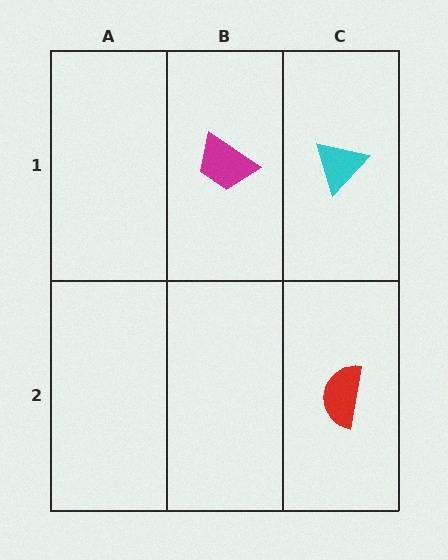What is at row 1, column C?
A cyan triangle.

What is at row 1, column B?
A magenta trapezoid.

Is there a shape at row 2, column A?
No, that cell is empty.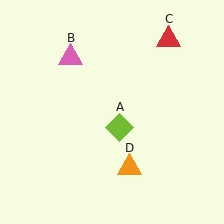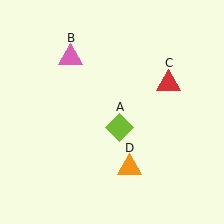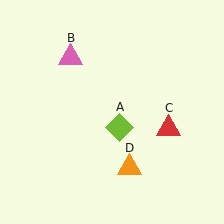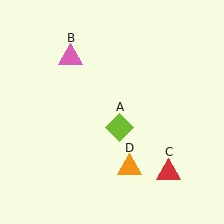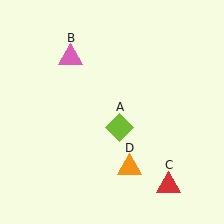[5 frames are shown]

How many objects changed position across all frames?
1 object changed position: red triangle (object C).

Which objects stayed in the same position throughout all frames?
Lime diamond (object A) and pink triangle (object B) and orange triangle (object D) remained stationary.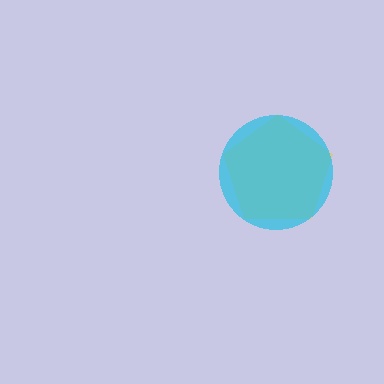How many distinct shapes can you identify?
There are 2 distinct shapes: a yellow pentagon, a cyan circle.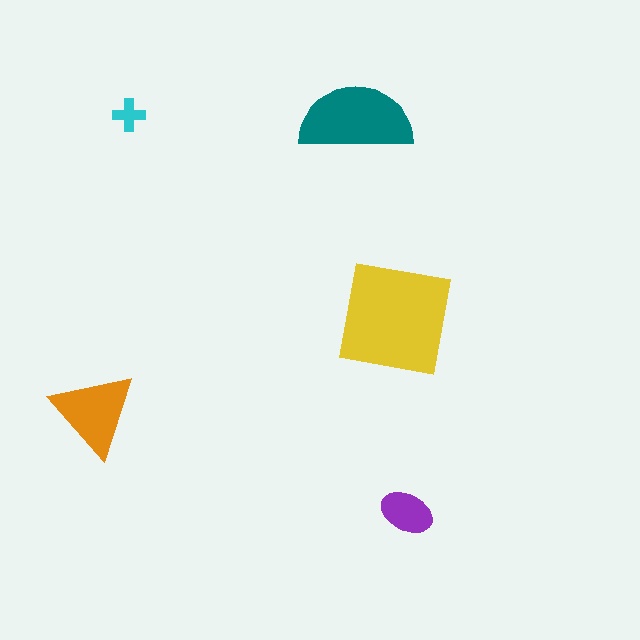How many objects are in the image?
There are 5 objects in the image.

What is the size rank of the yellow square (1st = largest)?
1st.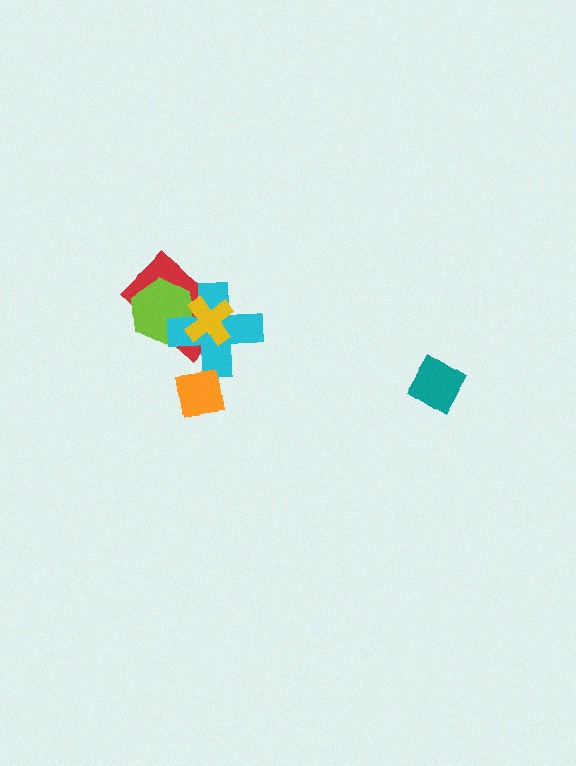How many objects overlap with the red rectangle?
3 objects overlap with the red rectangle.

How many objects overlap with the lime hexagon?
3 objects overlap with the lime hexagon.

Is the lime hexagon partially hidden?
Yes, it is partially covered by another shape.